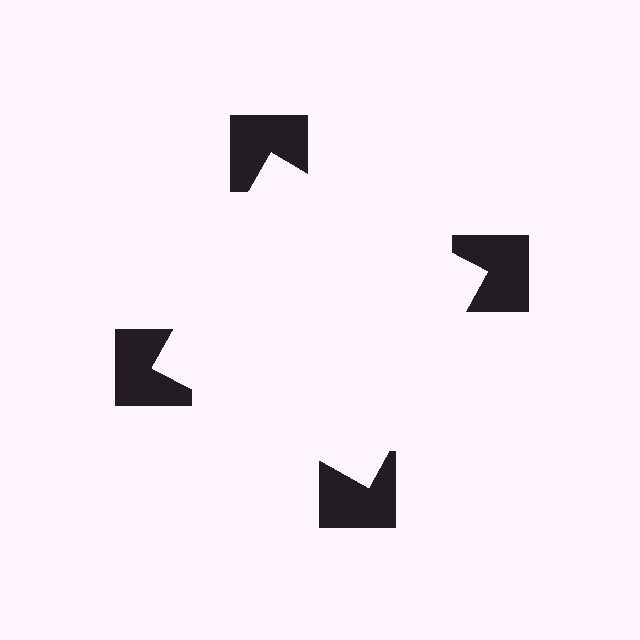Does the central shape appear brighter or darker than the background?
It typically appears slightly brighter than the background, even though no actual brightness change is drawn.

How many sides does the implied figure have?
4 sides.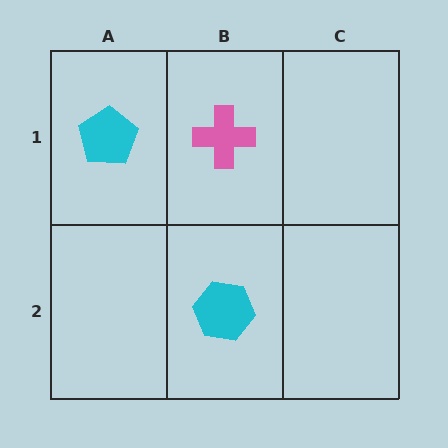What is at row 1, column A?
A cyan pentagon.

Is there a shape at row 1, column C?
No, that cell is empty.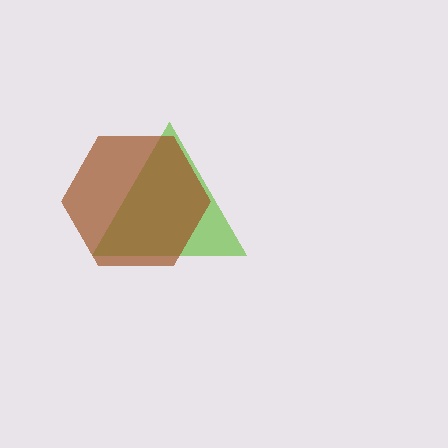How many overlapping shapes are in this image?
There are 2 overlapping shapes in the image.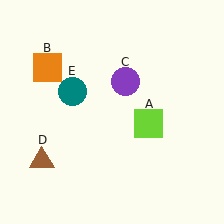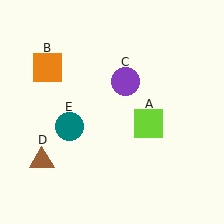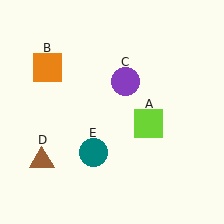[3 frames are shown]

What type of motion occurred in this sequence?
The teal circle (object E) rotated counterclockwise around the center of the scene.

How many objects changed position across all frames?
1 object changed position: teal circle (object E).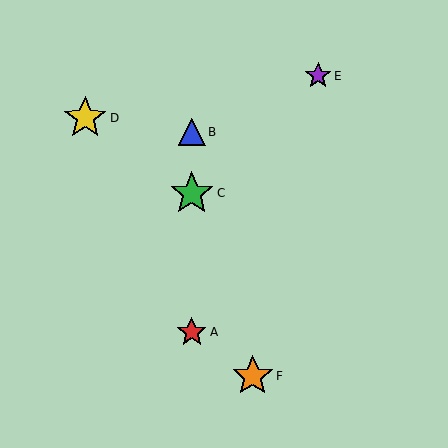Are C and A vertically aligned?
Yes, both are at x≈192.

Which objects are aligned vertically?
Objects A, B, C are aligned vertically.